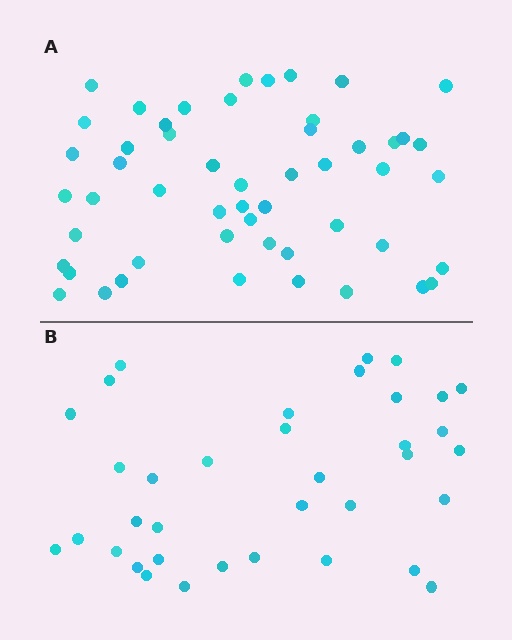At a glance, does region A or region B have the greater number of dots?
Region A (the top region) has more dots.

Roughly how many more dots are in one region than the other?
Region A has approximately 15 more dots than region B.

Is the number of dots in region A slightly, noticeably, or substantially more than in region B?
Region A has noticeably more, but not dramatically so. The ratio is roughly 1.4 to 1.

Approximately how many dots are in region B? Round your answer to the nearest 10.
About 40 dots. (The exact count is 36, which rounds to 40.)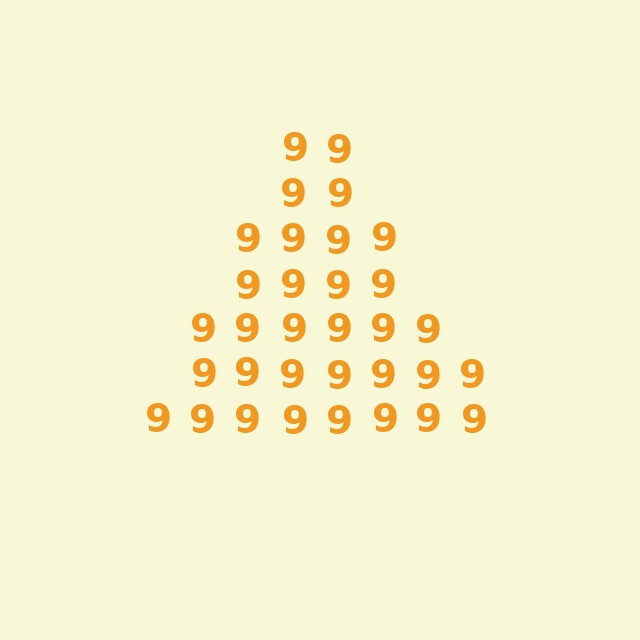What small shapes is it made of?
It is made of small digit 9's.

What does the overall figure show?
The overall figure shows a triangle.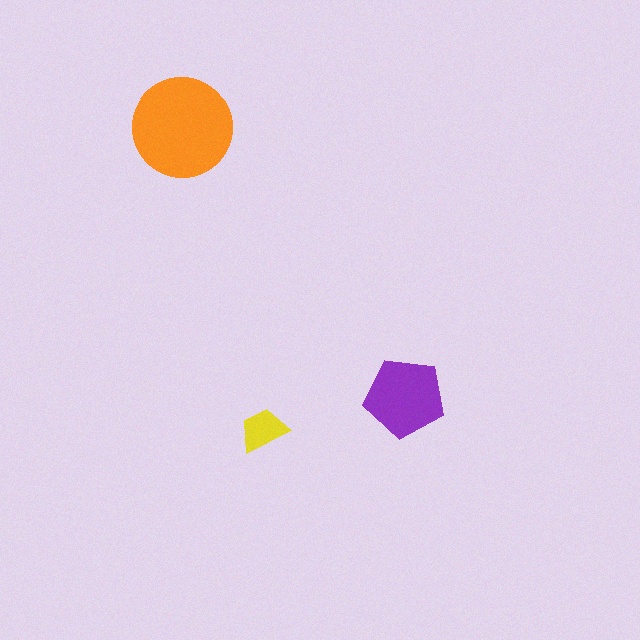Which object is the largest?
The orange circle.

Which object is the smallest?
The yellow trapezoid.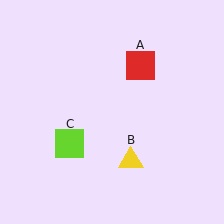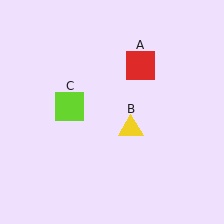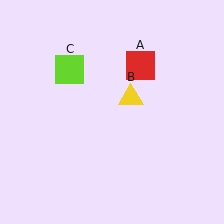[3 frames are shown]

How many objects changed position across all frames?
2 objects changed position: yellow triangle (object B), lime square (object C).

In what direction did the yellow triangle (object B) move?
The yellow triangle (object B) moved up.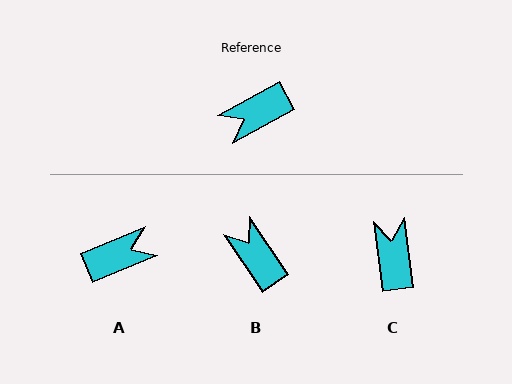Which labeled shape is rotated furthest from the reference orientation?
A, about 173 degrees away.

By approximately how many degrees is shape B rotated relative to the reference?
Approximately 84 degrees clockwise.